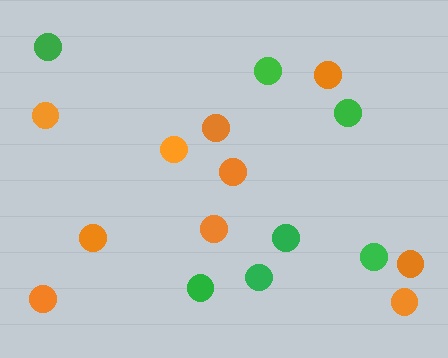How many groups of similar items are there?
There are 2 groups: one group of orange circles (10) and one group of green circles (7).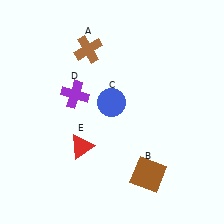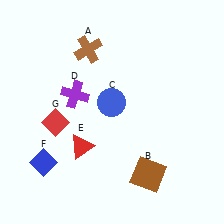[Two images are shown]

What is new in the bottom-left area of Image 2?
A red diamond (G) was added in the bottom-left area of Image 2.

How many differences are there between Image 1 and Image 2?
There are 2 differences between the two images.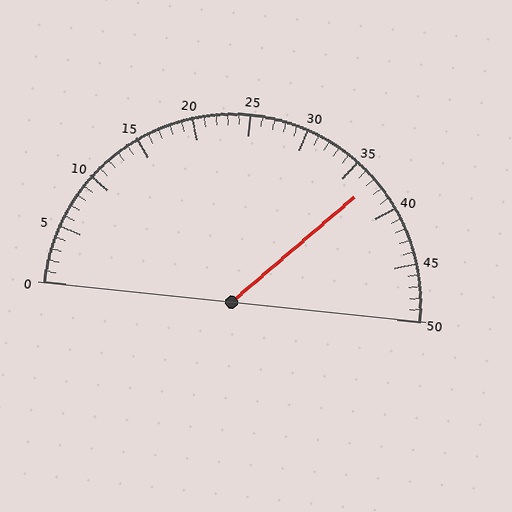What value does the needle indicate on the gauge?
The needle indicates approximately 37.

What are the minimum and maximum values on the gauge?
The gauge ranges from 0 to 50.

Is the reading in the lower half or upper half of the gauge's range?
The reading is in the upper half of the range (0 to 50).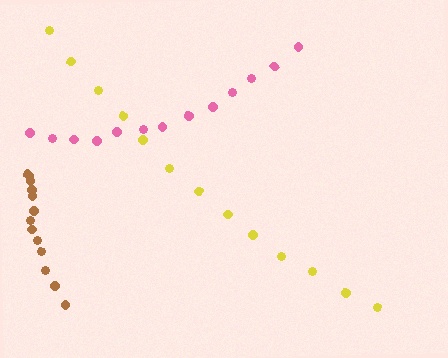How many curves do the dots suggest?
There are 3 distinct paths.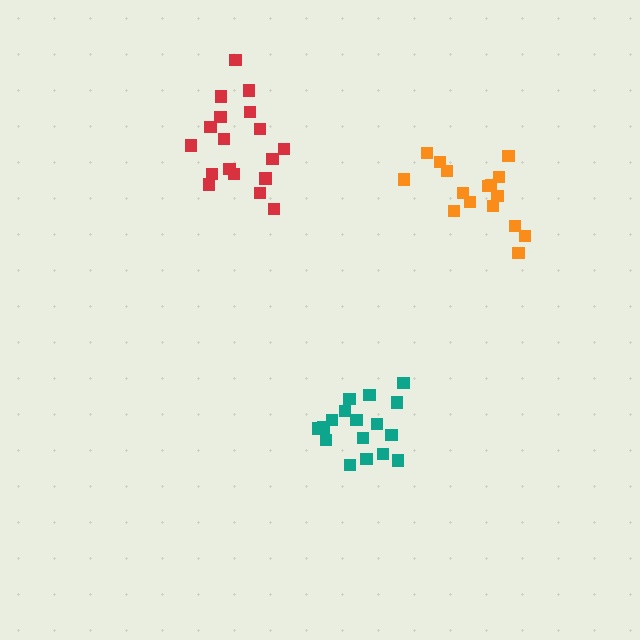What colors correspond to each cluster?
The clusters are colored: teal, red, orange.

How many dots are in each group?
Group 1: 17 dots, Group 2: 18 dots, Group 3: 16 dots (51 total).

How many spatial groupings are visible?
There are 3 spatial groupings.